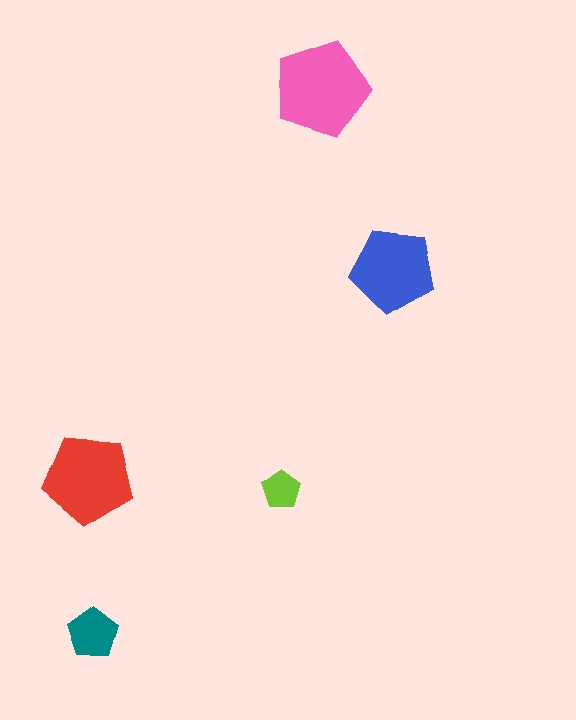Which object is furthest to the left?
The red pentagon is leftmost.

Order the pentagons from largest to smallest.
the pink one, the red one, the blue one, the teal one, the lime one.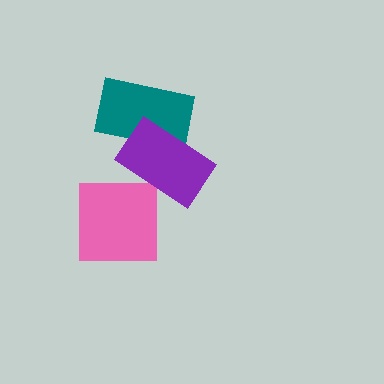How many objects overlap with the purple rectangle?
1 object overlaps with the purple rectangle.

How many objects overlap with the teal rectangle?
1 object overlaps with the teal rectangle.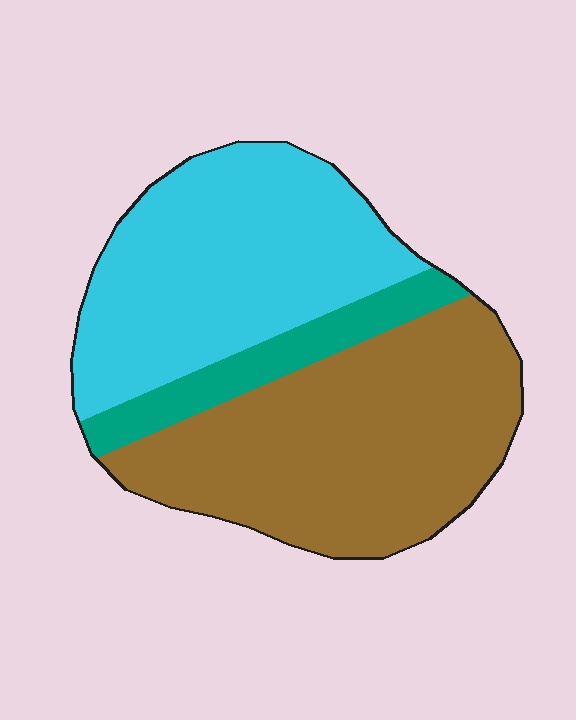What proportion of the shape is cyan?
Cyan takes up about two fifths (2/5) of the shape.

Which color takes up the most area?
Brown, at roughly 45%.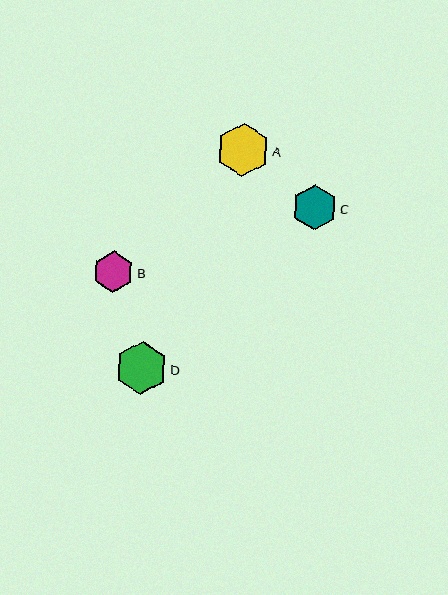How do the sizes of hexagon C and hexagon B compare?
Hexagon C and hexagon B are approximately the same size.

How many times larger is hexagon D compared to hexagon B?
Hexagon D is approximately 1.3 times the size of hexagon B.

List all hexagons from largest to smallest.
From largest to smallest: A, D, C, B.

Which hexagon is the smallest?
Hexagon B is the smallest with a size of approximately 41 pixels.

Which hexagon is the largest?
Hexagon A is the largest with a size of approximately 54 pixels.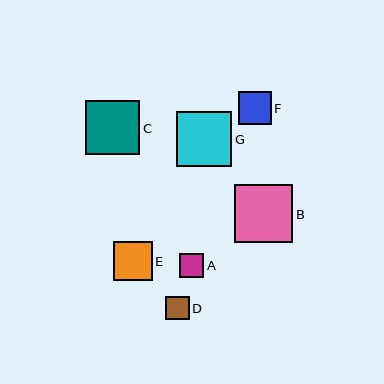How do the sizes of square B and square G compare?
Square B and square G are approximately the same size.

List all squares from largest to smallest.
From largest to smallest: B, G, C, E, F, A, D.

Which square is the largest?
Square B is the largest with a size of approximately 58 pixels.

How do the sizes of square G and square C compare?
Square G and square C are approximately the same size.